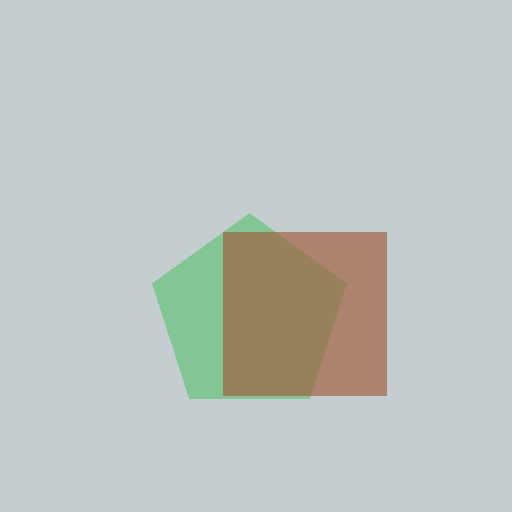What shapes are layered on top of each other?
The layered shapes are: a green pentagon, a brown square.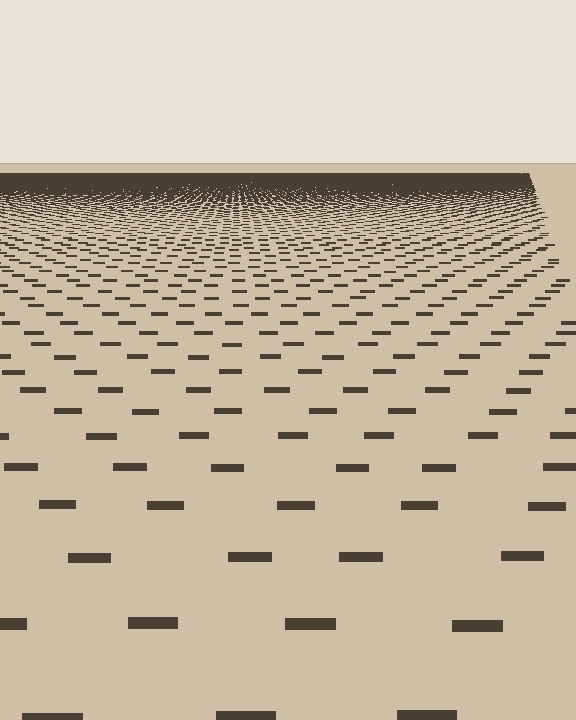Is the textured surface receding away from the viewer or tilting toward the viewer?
The surface is receding away from the viewer. Texture elements get smaller and denser toward the top.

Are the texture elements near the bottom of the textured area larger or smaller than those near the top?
Larger. Near the bottom, elements are closer to the viewer and appear at a bigger on-screen size.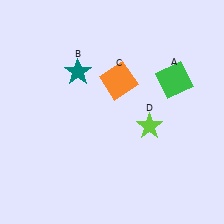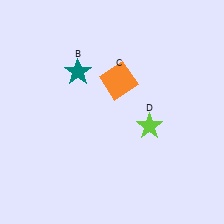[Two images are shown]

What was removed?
The green square (A) was removed in Image 2.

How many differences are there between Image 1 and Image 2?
There is 1 difference between the two images.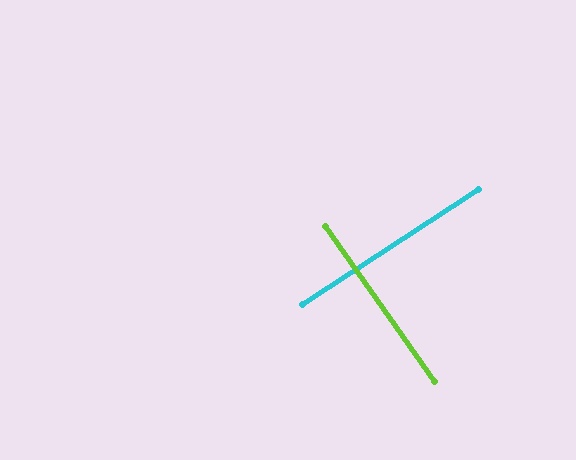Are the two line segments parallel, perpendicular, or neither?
Perpendicular — they meet at approximately 88°.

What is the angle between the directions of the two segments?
Approximately 88 degrees.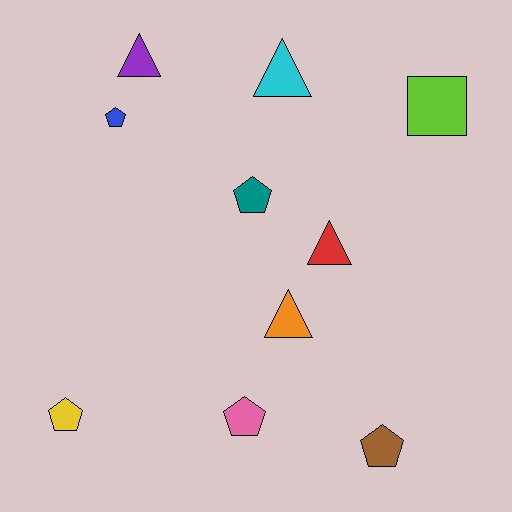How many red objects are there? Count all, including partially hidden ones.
There is 1 red object.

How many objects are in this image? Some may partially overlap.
There are 10 objects.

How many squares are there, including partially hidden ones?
There is 1 square.